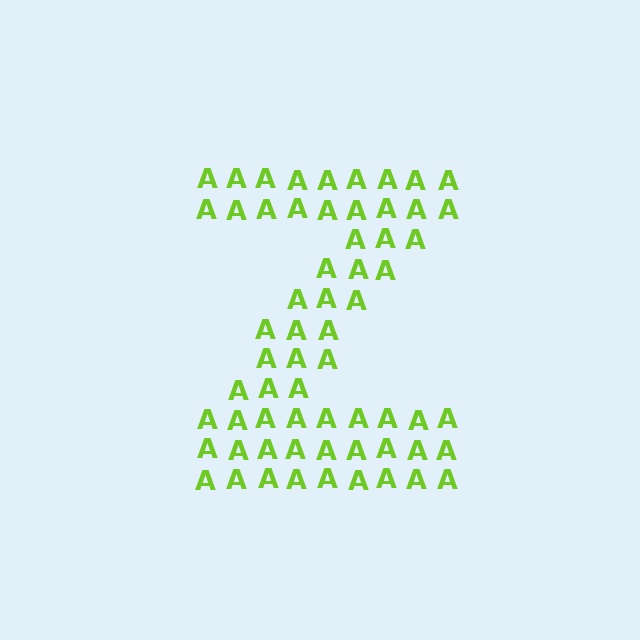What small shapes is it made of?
It is made of small letter A's.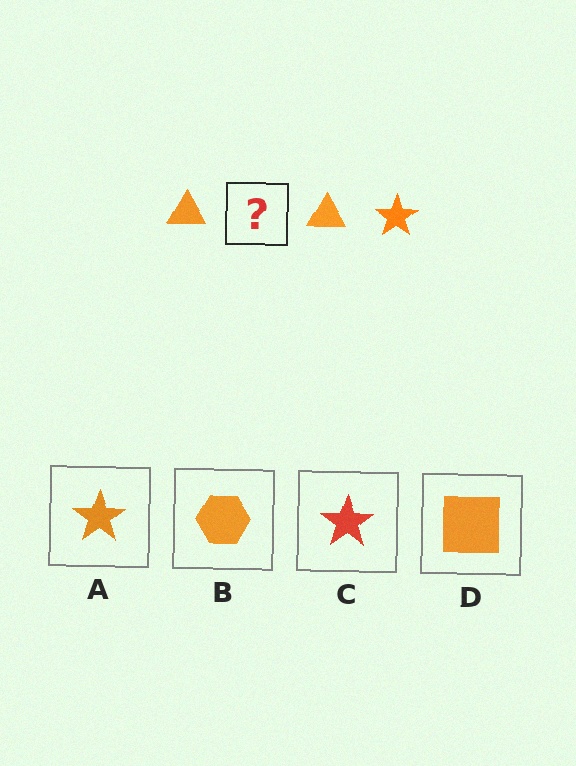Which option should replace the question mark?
Option A.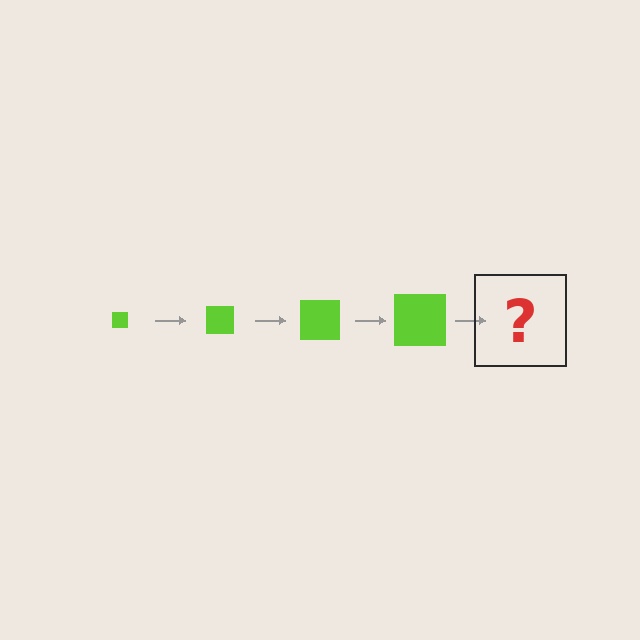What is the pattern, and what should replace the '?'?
The pattern is that the square gets progressively larger each step. The '?' should be a lime square, larger than the previous one.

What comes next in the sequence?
The next element should be a lime square, larger than the previous one.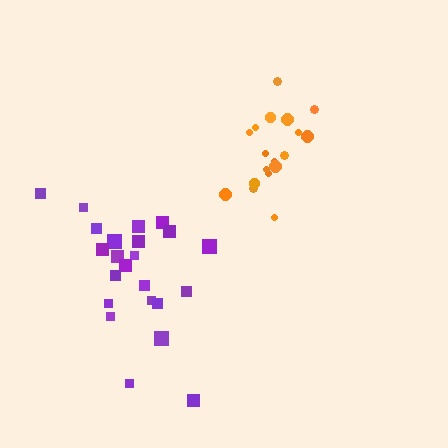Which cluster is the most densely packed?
Orange.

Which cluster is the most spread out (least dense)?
Purple.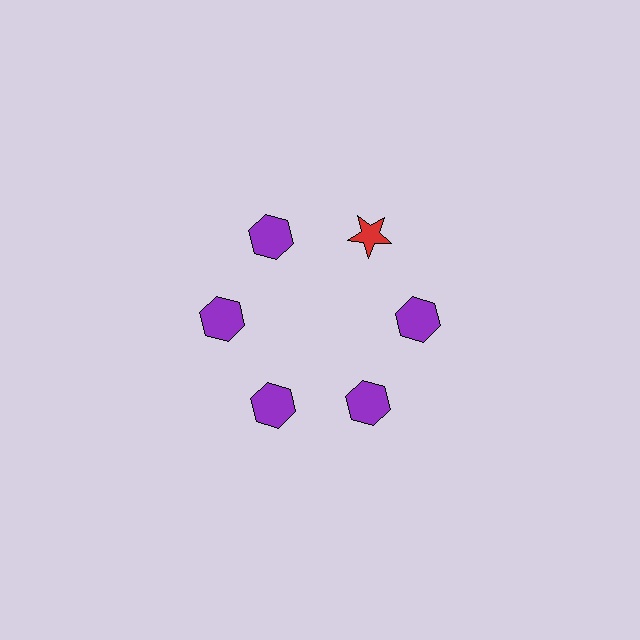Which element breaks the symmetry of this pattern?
The red star at roughly the 1 o'clock position breaks the symmetry. All other shapes are purple hexagons.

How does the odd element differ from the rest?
It differs in both color (red instead of purple) and shape (star instead of hexagon).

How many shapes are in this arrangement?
There are 6 shapes arranged in a ring pattern.